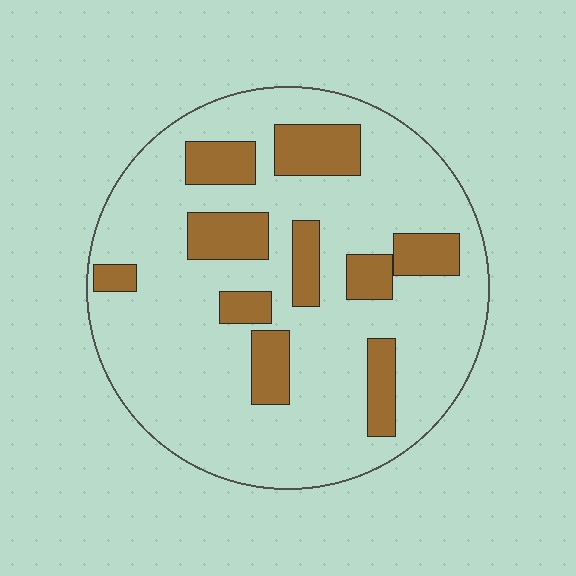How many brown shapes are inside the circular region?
10.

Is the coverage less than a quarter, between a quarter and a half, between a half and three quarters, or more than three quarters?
Less than a quarter.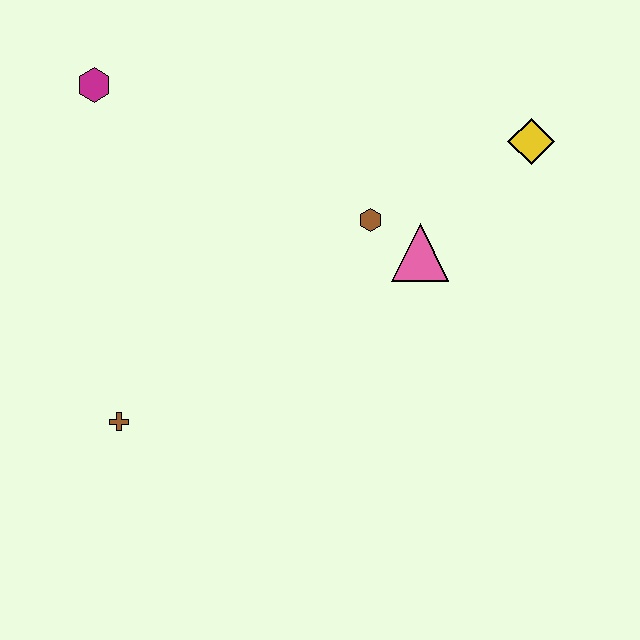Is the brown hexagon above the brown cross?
Yes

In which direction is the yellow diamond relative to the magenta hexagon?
The yellow diamond is to the right of the magenta hexagon.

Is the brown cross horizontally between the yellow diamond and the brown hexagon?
No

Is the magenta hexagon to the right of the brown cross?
No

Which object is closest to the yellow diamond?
The pink triangle is closest to the yellow diamond.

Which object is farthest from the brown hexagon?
The brown cross is farthest from the brown hexagon.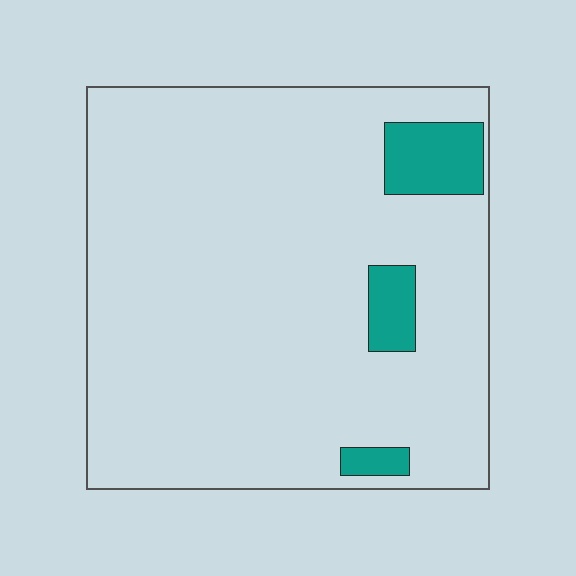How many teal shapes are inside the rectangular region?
3.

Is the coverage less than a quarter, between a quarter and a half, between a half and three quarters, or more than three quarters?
Less than a quarter.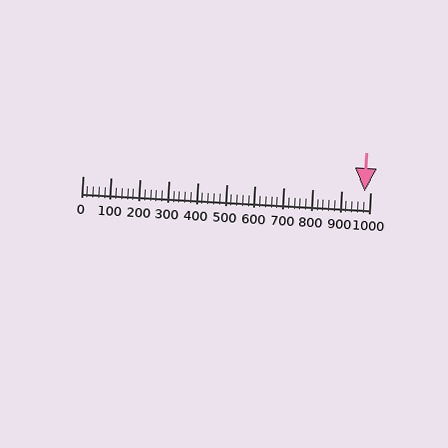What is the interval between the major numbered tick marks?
The major tick marks are spaced 100 units apart.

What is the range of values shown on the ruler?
The ruler shows values from 0 to 1000.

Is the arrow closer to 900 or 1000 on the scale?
The arrow is closer to 1000.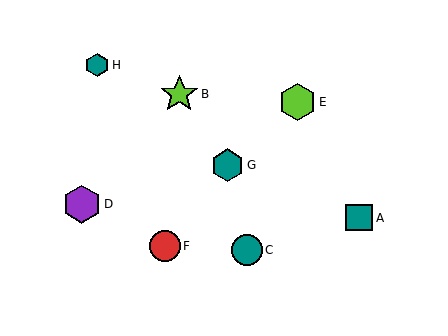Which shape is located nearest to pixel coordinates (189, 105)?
The lime star (labeled B) at (179, 94) is nearest to that location.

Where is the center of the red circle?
The center of the red circle is at (165, 246).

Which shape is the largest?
The lime star (labeled B) is the largest.